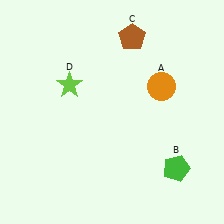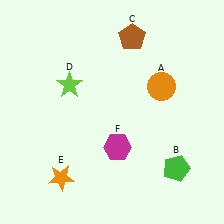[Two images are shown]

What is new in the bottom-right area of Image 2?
A magenta hexagon (F) was added in the bottom-right area of Image 2.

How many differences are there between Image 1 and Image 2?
There are 2 differences between the two images.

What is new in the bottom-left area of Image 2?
An orange star (E) was added in the bottom-left area of Image 2.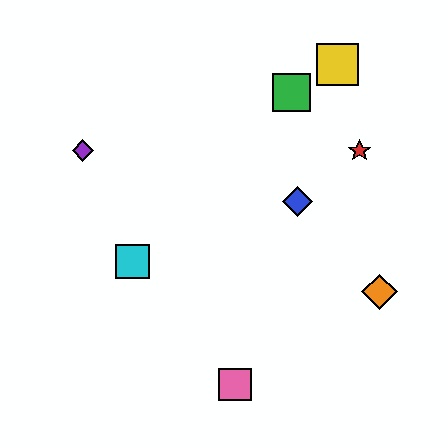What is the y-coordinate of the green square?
The green square is at y≈92.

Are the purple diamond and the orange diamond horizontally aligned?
No, the purple diamond is at y≈151 and the orange diamond is at y≈292.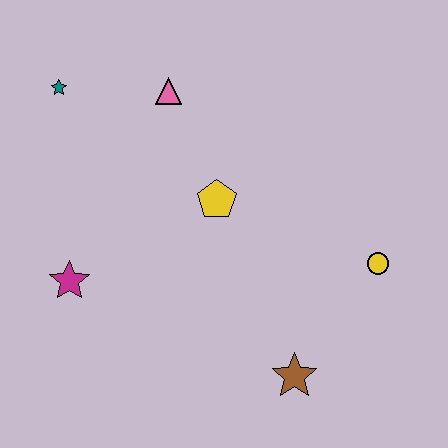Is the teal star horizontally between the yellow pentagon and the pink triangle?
No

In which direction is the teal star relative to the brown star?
The teal star is above the brown star.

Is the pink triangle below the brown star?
No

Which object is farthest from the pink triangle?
The brown star is farthest from the pink triangle.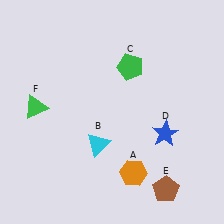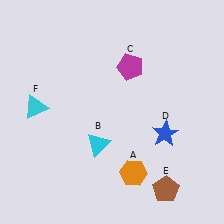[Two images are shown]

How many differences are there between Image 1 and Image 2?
There are 2 differences between the two images.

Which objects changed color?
C changed from green to magenta. F changed from green to cyan.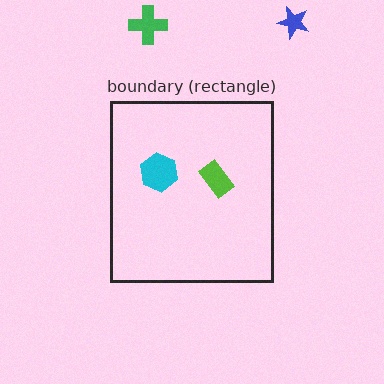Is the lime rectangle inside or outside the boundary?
Inside.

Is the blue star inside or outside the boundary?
Outside.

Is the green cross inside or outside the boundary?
Outside.